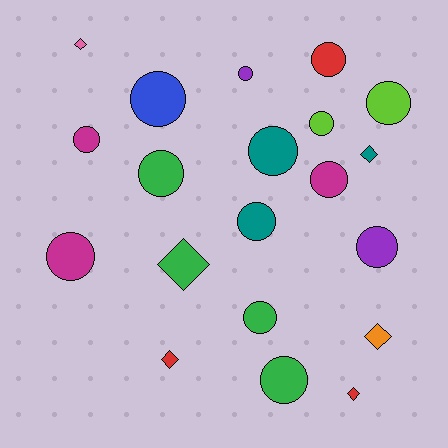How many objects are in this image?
There are 20 objects.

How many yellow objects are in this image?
There are no yellow objects.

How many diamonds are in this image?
There are 6 diamonds.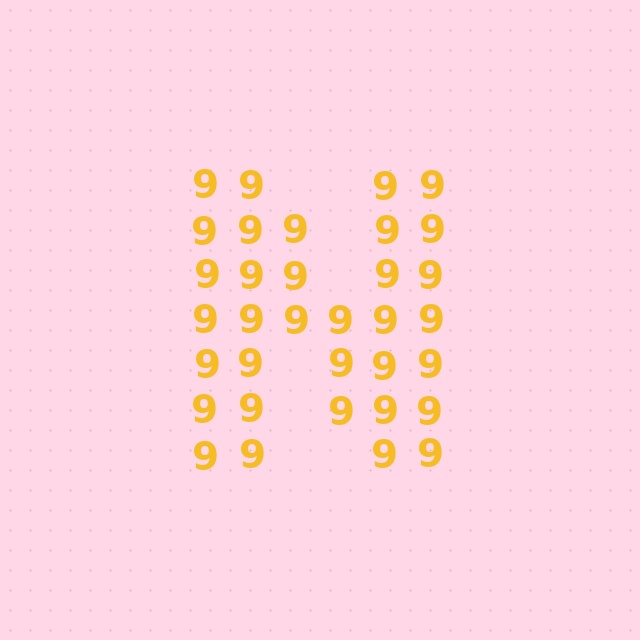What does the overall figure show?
The overall figure shows the letter N.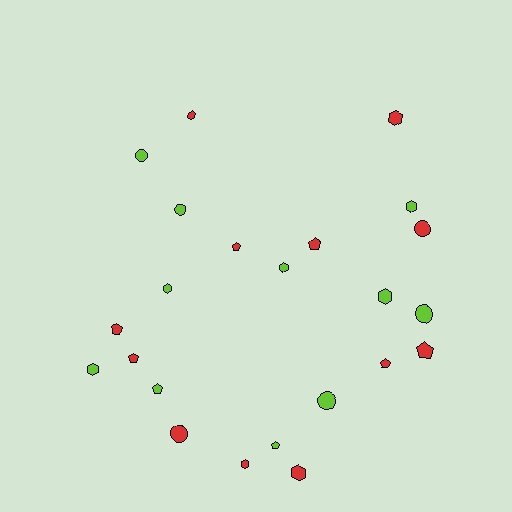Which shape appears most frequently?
Hexagon, with 9 objects.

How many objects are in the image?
There are 23 objects.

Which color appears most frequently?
Red, with 12 objects.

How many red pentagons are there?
There are 6 red pentagons.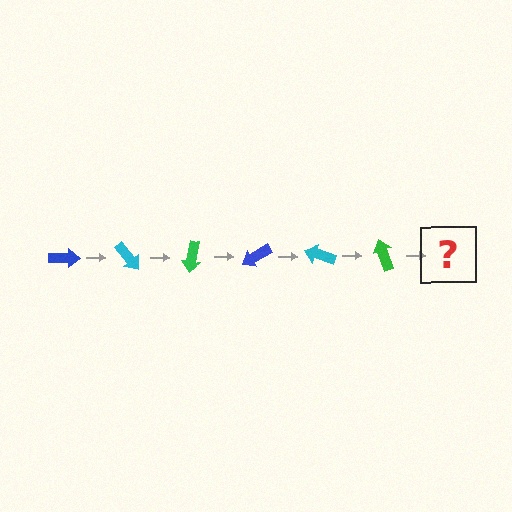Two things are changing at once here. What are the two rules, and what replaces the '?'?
The two rules are that it rotates 50 degrees each step and the color cycles through blue, cyan, and green. The '?' should be a blue arrow, rotated 300 degrees from the start.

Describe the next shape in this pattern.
It should be a blue arrow, rotated 300 degrees from the start.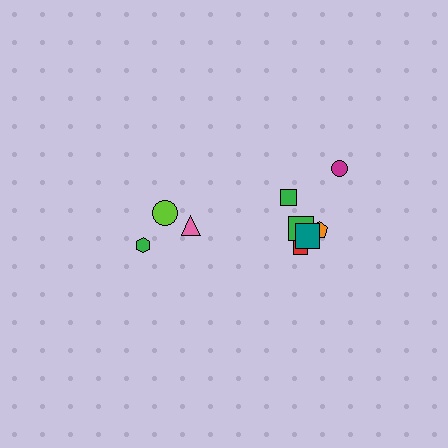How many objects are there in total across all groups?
There are 9 objects.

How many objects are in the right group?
There are 6 objects.